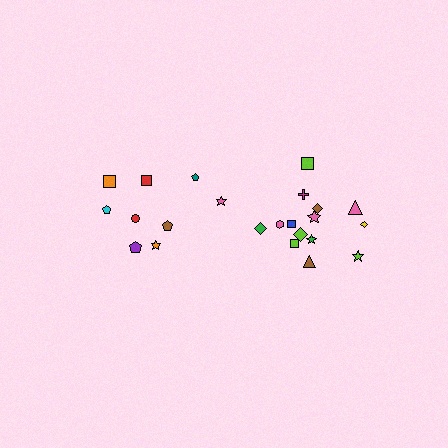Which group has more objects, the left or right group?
The right group.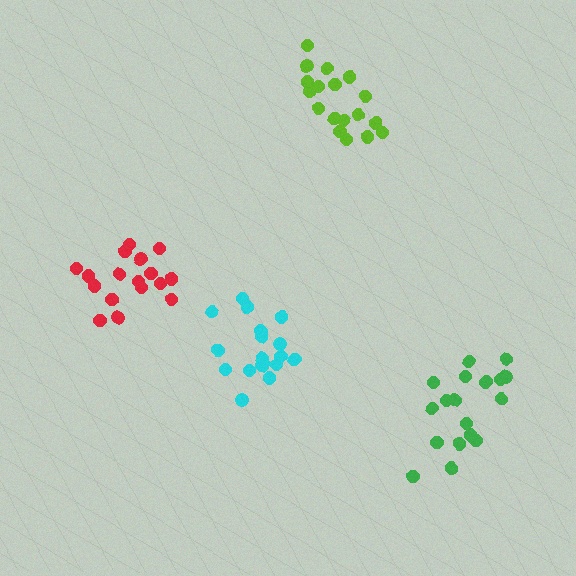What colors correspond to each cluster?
The clusters are colored: cyan, red, green, lime.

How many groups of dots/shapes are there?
There are 4 groups.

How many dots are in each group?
Group 1: 18 dots, Group 2: 17 dots, Group 3: 19 dots, Group 4: 18 dots (72 total).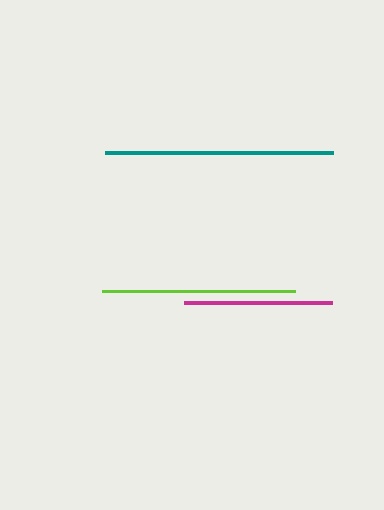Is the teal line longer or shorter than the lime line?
The teal line is longer than the lime line.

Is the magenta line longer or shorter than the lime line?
The lime line is longer than the magenta line.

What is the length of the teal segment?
The teal segment is approximately 228 pixels long.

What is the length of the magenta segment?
The magenta segment is approximately 148 pixels long.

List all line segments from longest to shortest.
From longest to shortest: teal, lime, magenta.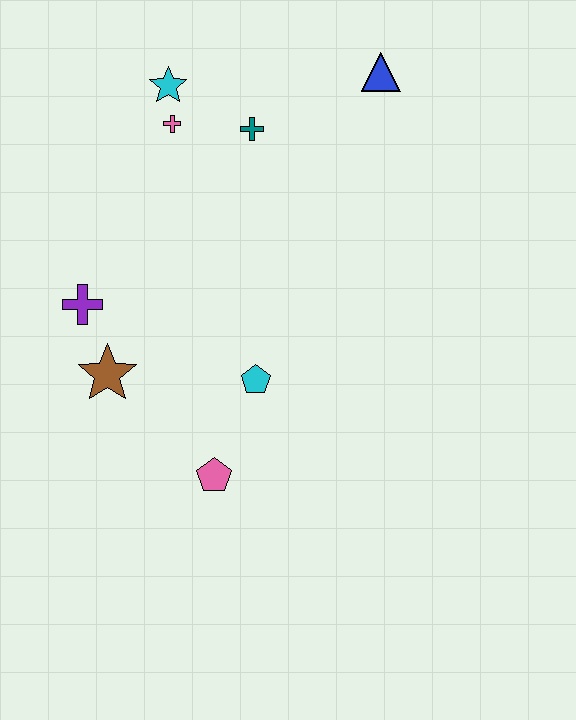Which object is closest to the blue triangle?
The teal cross is closest to the blue triangle.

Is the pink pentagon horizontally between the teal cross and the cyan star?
Yes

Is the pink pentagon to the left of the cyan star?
No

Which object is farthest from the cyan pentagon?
The blue triangle is farthest from the cyan pentagon.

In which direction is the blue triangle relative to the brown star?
The blue triangle is above the brown star.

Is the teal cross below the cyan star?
Yes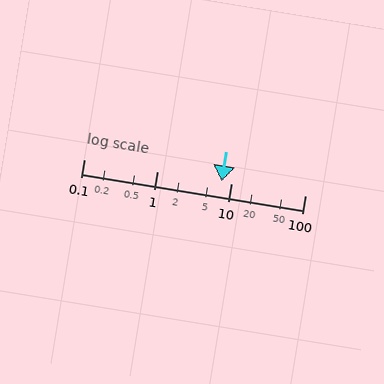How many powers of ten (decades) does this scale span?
The scale spans 3 decades, from 0.1 to 100.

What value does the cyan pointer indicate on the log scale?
The pointer indicates approximately 7.3.